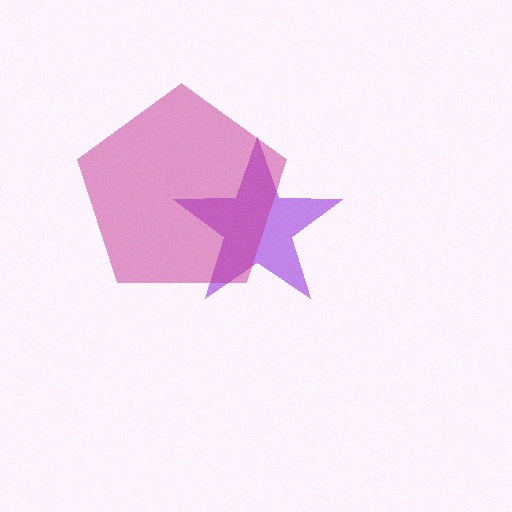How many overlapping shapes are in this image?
There are 2 overlapping shapes in the image.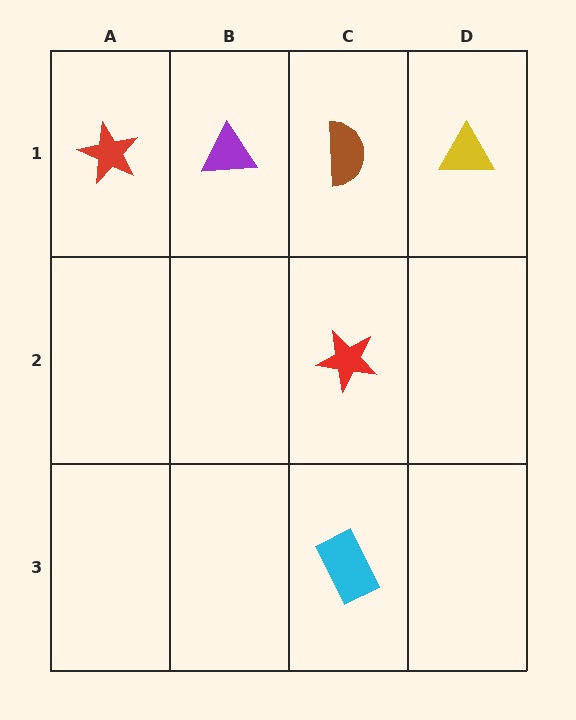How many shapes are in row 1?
4 shapes.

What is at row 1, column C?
A brown semicircle.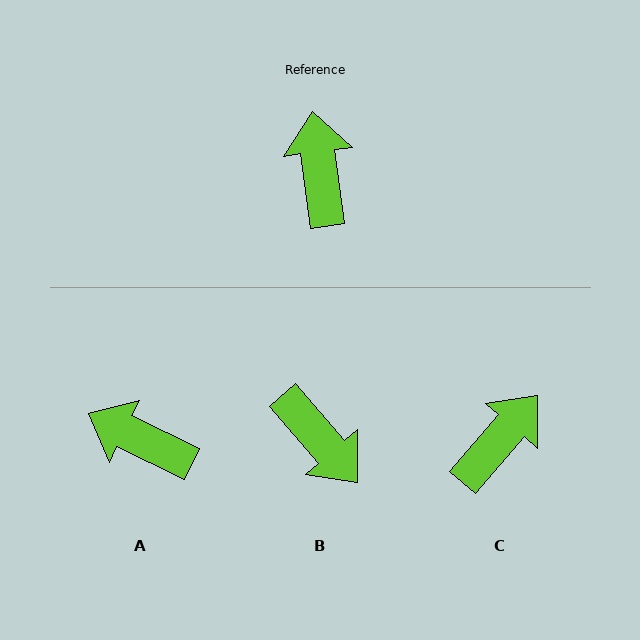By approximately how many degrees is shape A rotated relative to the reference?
Approximately 57 degrees counter-clockwise.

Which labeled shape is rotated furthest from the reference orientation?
B, about 146 degrees away.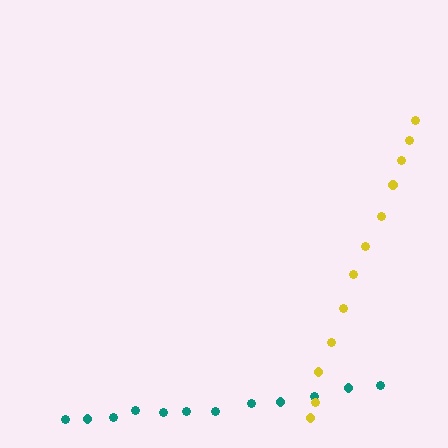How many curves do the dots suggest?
There are 2 distinct paths.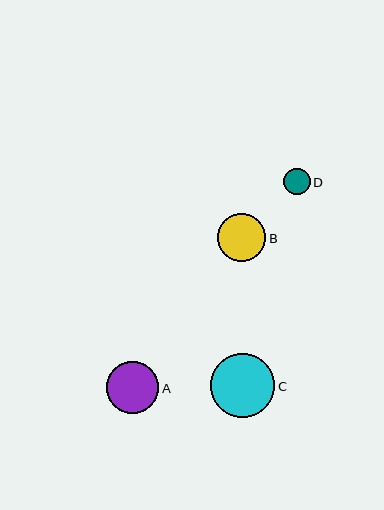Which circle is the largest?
Circle C is the largest with a size of approximately 64 pixels.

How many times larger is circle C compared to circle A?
Circle C is approximately 1.2 times the size of circle A.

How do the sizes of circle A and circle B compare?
Circle A and circle B are approximately the same size.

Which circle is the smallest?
Circle D is the smallest with a size of approximately 26 pixels.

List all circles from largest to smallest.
From largest to smallest: C, A, B, D.